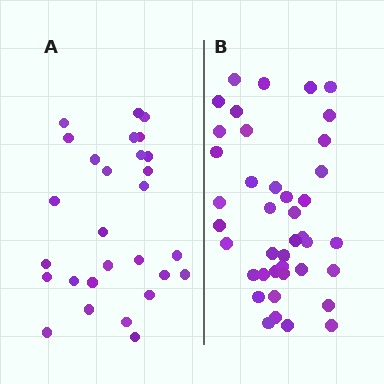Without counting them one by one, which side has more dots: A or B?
Region B (the right region) has more dots.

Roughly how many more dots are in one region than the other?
Region B has approximately 15 more dots than region A.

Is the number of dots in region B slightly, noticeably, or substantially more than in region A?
Region B has substantially more. The ratio is roughly 1.5 to 1.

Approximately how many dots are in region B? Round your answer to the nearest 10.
About 40 dots. (The exact count is 41, which rounds to 40.)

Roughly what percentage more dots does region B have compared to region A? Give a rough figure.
About 45% more.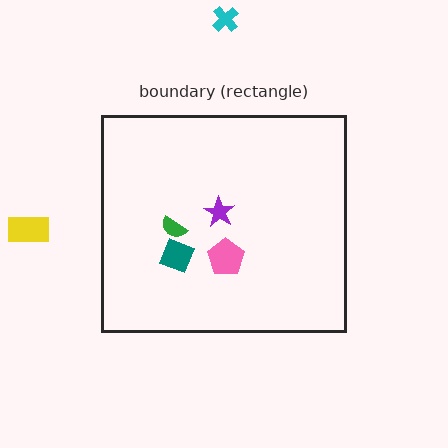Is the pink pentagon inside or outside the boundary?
Inside.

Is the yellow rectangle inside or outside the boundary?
Outside.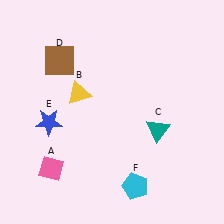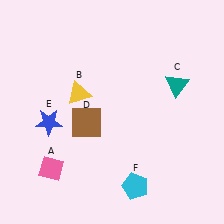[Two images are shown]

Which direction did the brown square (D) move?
The brown square (D) moved down.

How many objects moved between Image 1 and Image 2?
2 objects moved between the two images.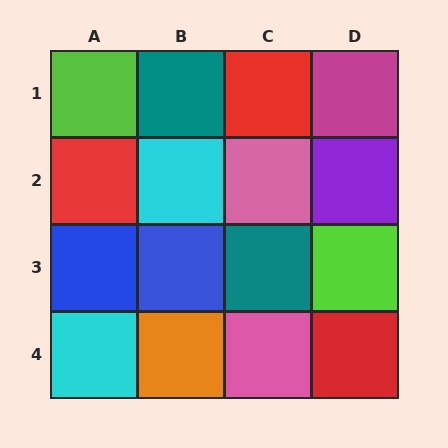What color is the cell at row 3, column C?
Teal.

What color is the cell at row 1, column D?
Magenta.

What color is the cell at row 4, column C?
Pink.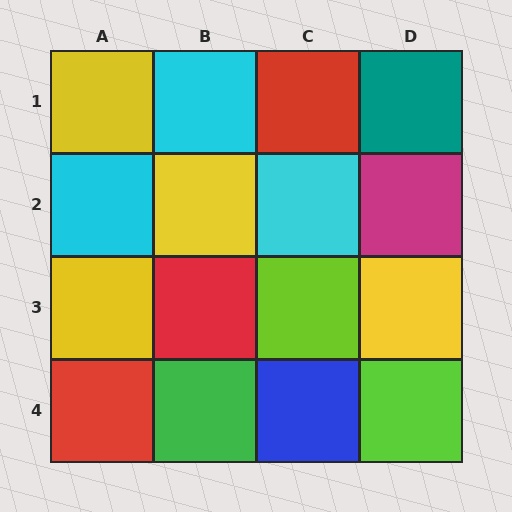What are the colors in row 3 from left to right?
Yellow, red, lime, yellow.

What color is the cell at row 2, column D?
Magenta.